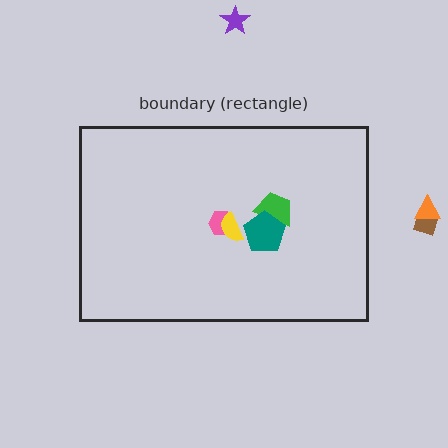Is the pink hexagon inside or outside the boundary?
Inside.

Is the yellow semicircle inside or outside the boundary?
Inside.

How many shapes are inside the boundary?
4 inside, 3 outside.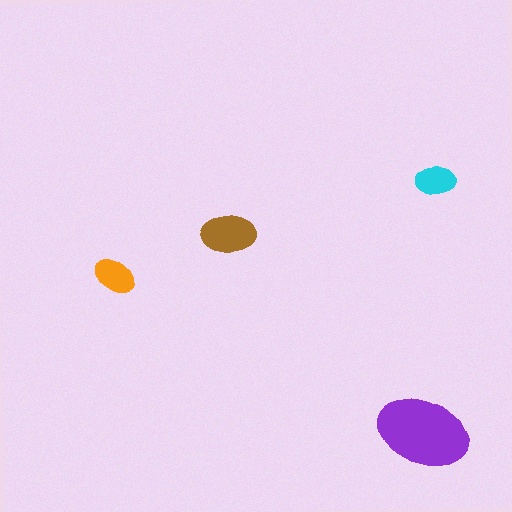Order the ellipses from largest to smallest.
the purple one, the brown one, the orange one, the cyan one.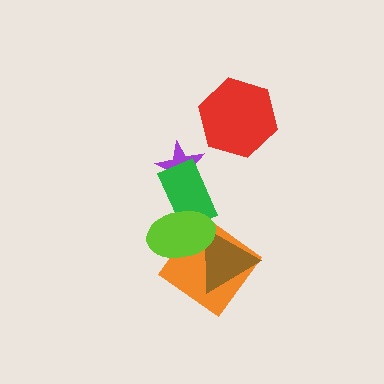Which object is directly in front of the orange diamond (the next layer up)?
The brown triangle is directly in front of the orange diamond.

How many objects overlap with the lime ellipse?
3 objects overlap with the lime ellipse.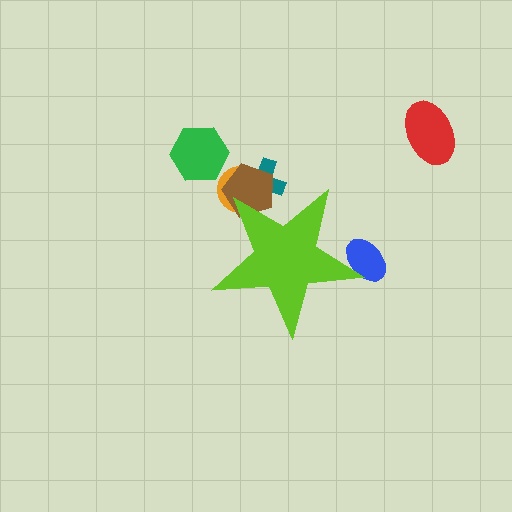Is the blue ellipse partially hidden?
Yes, the blue ellipse is partially hidden behind the lime star.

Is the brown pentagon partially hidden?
Yes, the brown pentagon is partially hidden behind the lime star.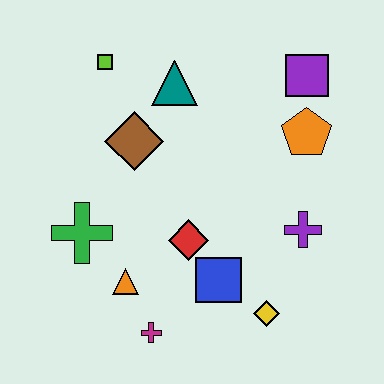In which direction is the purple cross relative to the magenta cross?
The purple cross is to the right of the magenta cross.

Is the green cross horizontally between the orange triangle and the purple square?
No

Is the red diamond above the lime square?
No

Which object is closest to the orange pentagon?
The purple square is closest to the orange pentagon.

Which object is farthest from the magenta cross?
The purple square is farthest from the magenta cross.